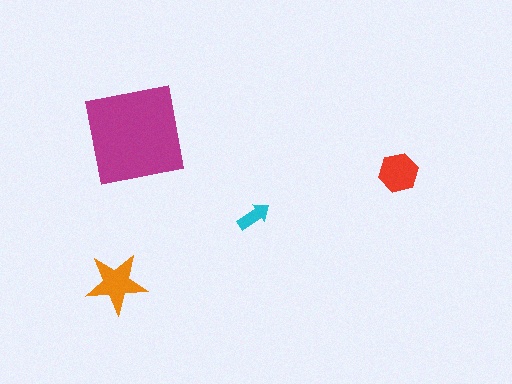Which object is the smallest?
The cyan arrow.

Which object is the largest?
The magenta square.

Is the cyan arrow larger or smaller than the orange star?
Smaller.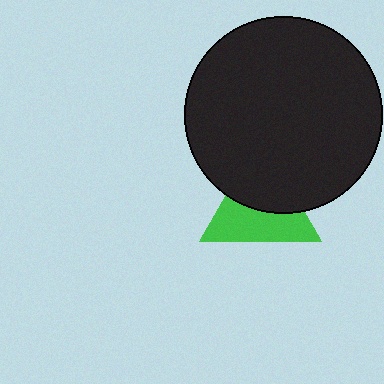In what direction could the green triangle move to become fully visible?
The green triangle could move down. That would shift it out from behind the black circle entirely.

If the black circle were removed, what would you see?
You would see the complete green triangle.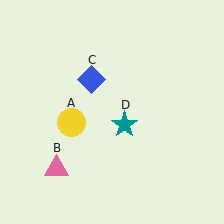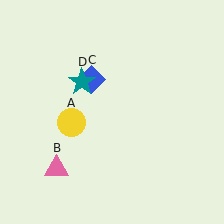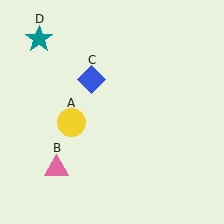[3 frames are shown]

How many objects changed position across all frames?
1 object changed position: teal star (object D).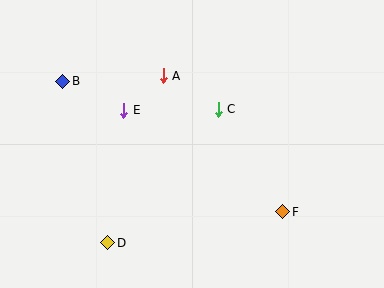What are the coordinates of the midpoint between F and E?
The midpoint between F and E is at (203, 161).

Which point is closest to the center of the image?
Point C at (218, 109) is closest to the center.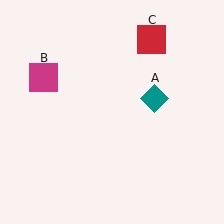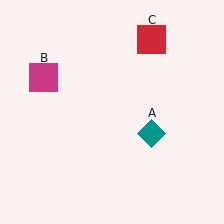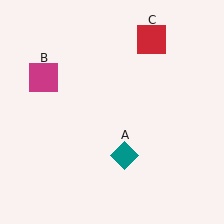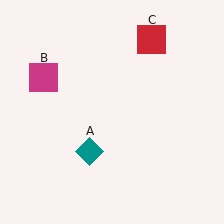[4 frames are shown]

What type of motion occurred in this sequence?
The teal diamond (object A) rotated clockwise around the center of the scene.